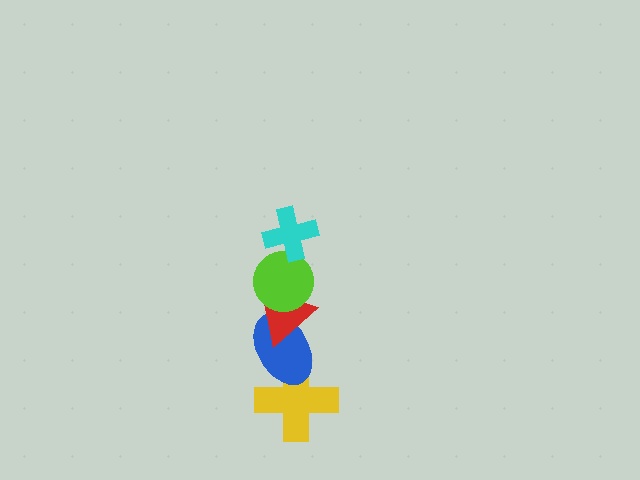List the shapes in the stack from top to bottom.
From top to bottom: the cyan cross, the lime circle, the red triangle, the blue ellipse, the yellow cross.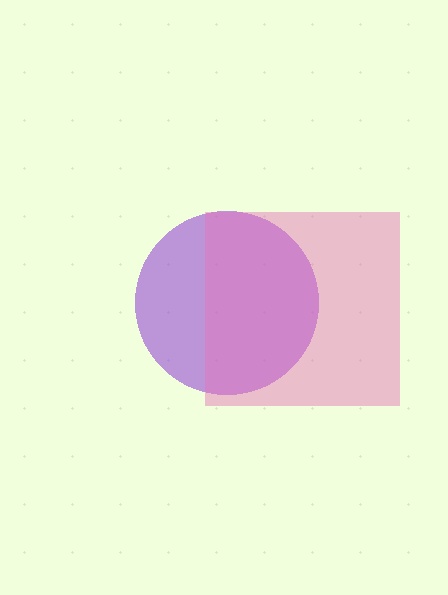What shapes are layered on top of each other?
The layered shapes are: a purple circle, a pink square.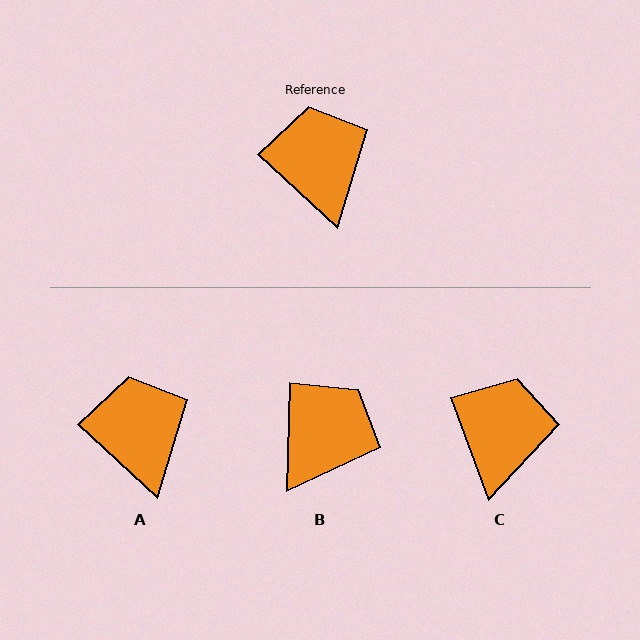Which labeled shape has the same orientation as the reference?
A.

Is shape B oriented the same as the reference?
No, it is off by about 48 degrees.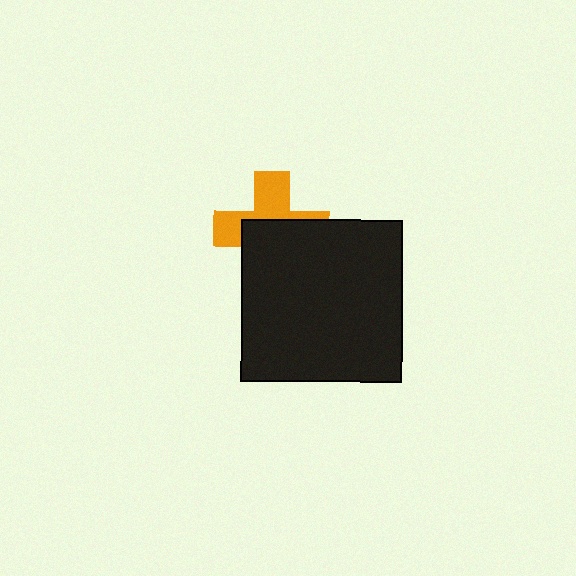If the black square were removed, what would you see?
You would see the complete orange cross.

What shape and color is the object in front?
The object in front is a black square.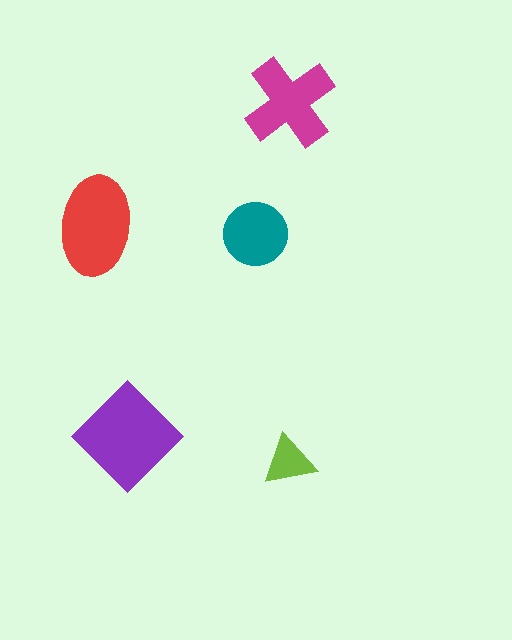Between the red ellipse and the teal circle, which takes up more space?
The red ellipse.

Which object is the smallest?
The lime triangle.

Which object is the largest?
The purple diamond.